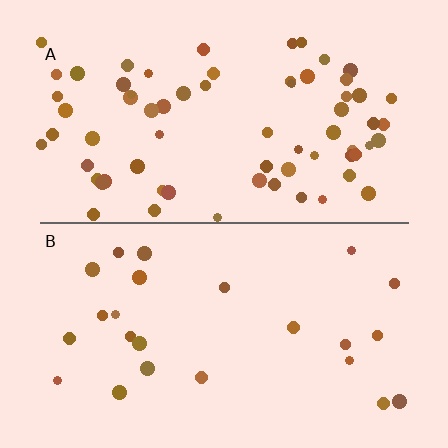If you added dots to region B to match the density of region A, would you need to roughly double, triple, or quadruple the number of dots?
Approximately triple.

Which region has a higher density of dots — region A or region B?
A (the top).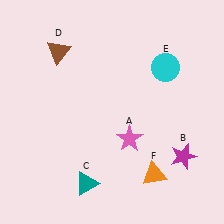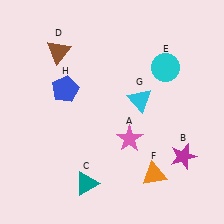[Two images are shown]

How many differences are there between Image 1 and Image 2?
There are 2 differences between the two images.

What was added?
A cyan triangle (G), a blue pentagon (H) were added in Image 2.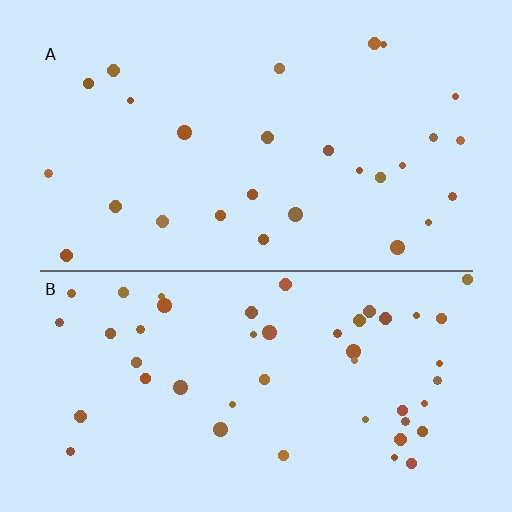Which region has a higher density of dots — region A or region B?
B (the bottom).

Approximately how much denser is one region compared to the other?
Approximately 1.7× — region B over region A.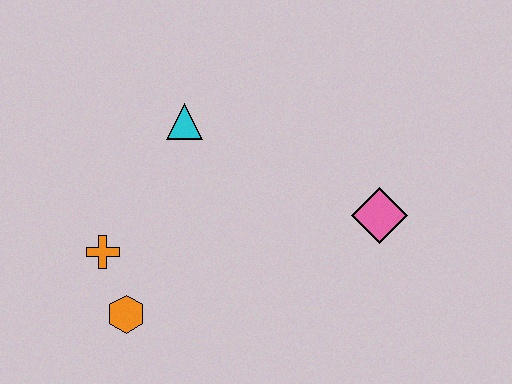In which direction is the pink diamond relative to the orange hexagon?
The pink diamond is to the right of the orange hexagon.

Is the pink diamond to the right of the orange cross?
Yes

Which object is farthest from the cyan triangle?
The pink diamond is farthest from the cyan triangle.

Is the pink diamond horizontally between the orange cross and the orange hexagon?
No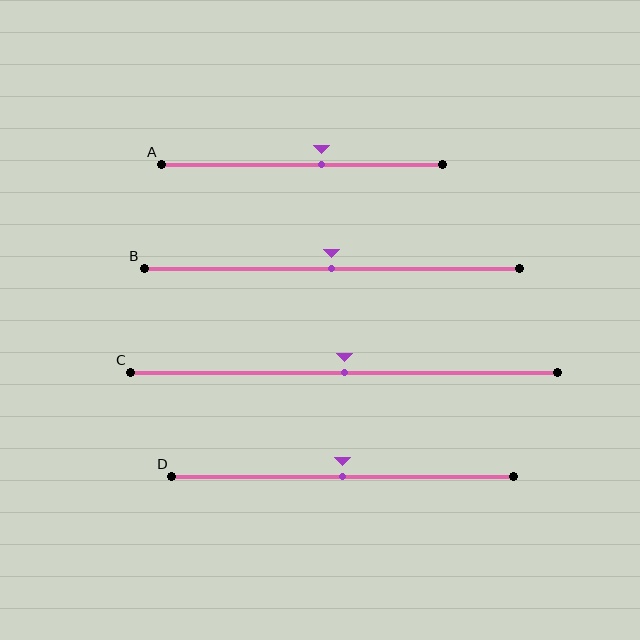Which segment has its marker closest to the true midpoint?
Segment B has its marker closest to the true midpoint.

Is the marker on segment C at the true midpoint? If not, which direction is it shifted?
Yes, the marker on segment C is at the true midpoint.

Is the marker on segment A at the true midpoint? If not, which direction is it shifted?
No, the marker on segment A is shifted to the right by about 7% of the segment length.